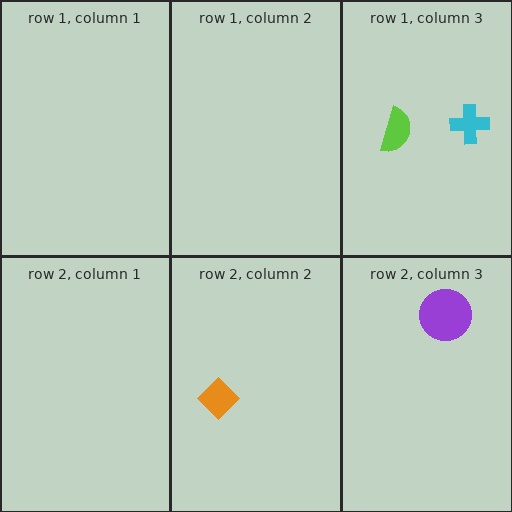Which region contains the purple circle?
The row 2, column 3 region.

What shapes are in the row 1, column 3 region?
The cyan cross, the lime semicircle.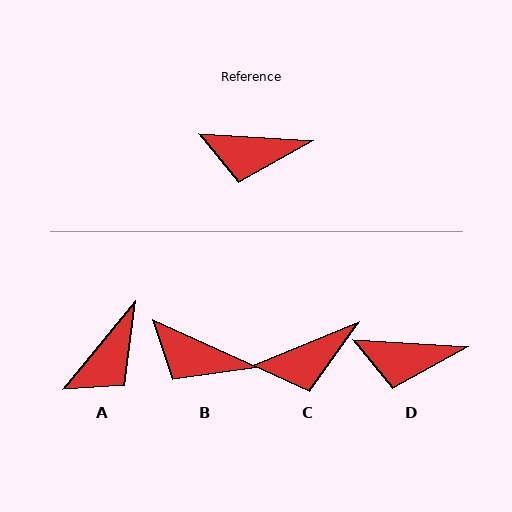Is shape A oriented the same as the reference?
No, it is off by about 54 degrees.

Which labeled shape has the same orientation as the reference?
D.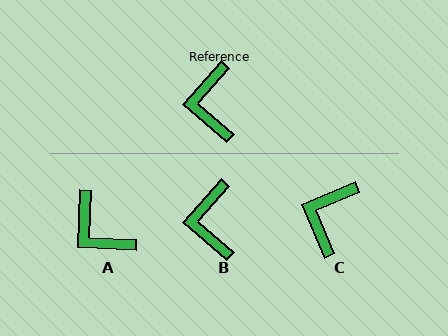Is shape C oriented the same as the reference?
No, it is off by about 26 degrees.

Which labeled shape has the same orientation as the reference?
B.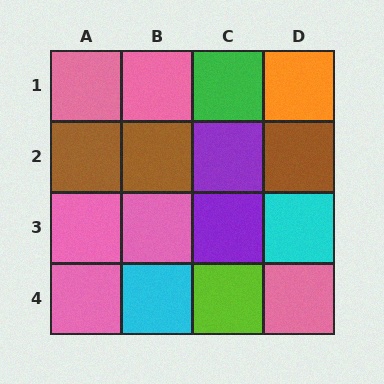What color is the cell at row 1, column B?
Pink.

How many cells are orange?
1 cell is orange.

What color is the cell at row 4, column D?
Pink.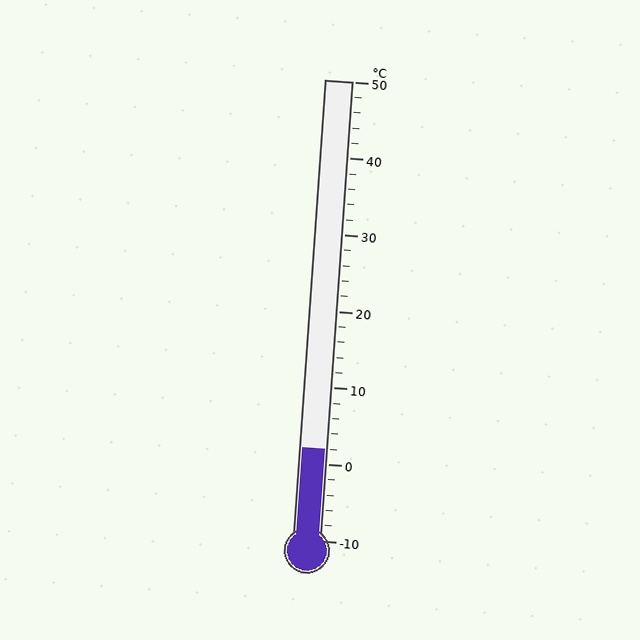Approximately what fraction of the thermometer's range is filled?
The thermometer is filled to approximately 20% of its range.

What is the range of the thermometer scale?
The thermometer scale ranges from -10°C to 50°C.